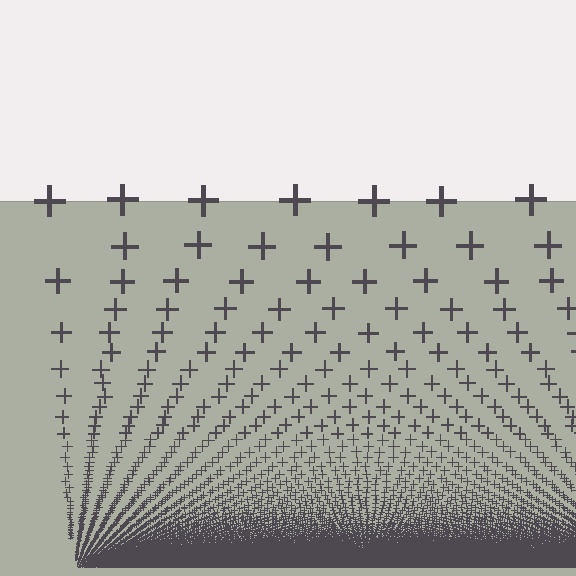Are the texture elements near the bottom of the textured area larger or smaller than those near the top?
Smaller. The gradient is inverted — elements near the bottom are smaller and denser.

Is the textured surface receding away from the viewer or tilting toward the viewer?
The surface appears to tilt toward the viewer. Texture elements get larger and sparser toward the top.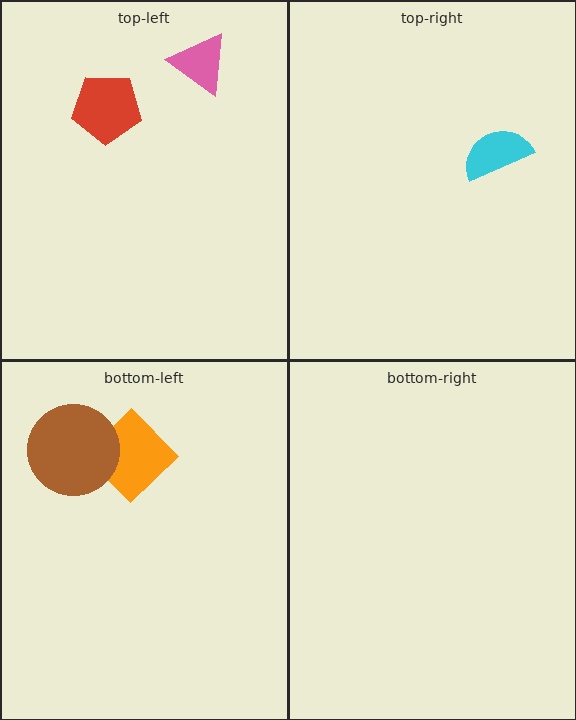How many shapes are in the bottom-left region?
2.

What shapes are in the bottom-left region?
The orange diamond, the brown circle.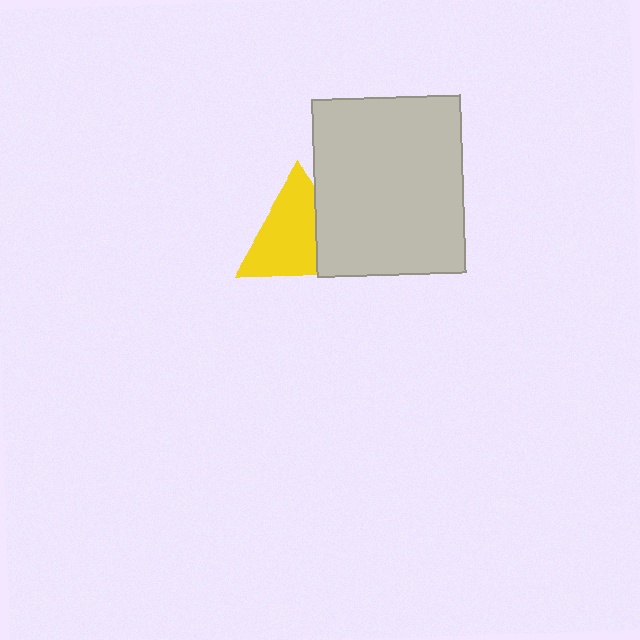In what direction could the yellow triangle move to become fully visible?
The yellow triangle could move left. That would shift it out from behind the light gray rectangle entirely.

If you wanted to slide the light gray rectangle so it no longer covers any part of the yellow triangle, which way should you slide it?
Slide it right — that is the most direct way to separate the two shapes.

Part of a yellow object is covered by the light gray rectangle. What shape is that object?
It is a triangle.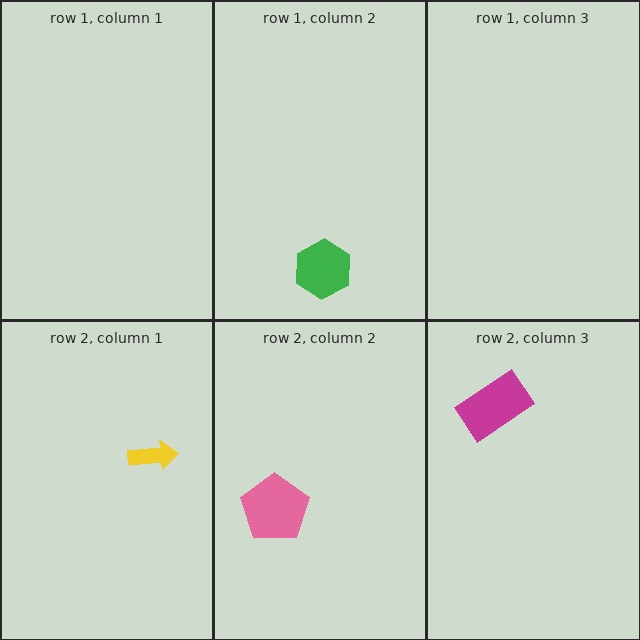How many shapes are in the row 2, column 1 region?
1.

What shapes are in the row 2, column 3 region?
The magenta rectangle.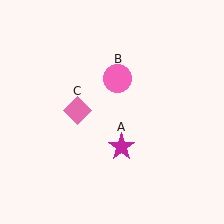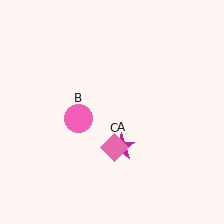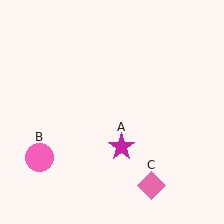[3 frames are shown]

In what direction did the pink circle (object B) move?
The pink circle (object B) moved down and to the left.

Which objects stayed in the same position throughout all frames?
Magenta star (object A) remained stationary.